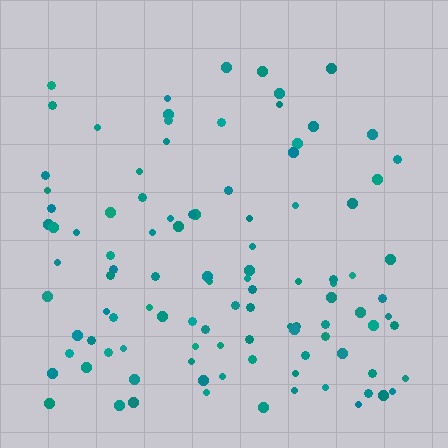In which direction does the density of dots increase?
From top to bottom, with the bottom side densest.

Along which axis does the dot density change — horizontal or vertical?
Vertical.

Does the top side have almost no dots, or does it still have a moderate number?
Still a moderate number, just noticeably fewer than the bottom.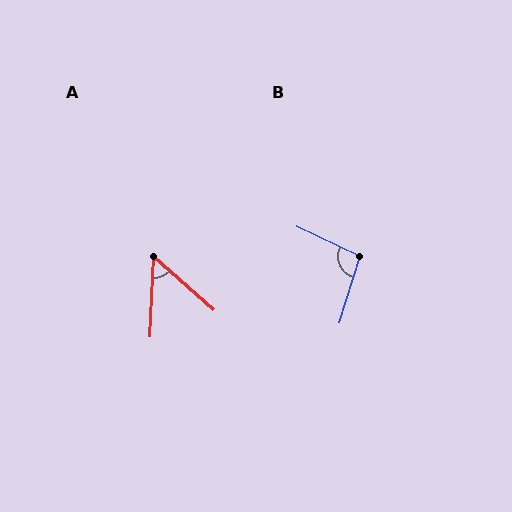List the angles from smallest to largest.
A (52°), B (98°).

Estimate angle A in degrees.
Approximately 52 degrees.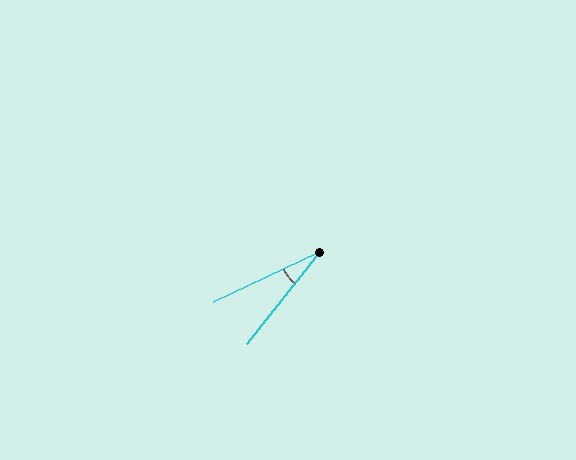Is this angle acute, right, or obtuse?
It is acute.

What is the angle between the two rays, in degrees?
Approximately 26 degrees.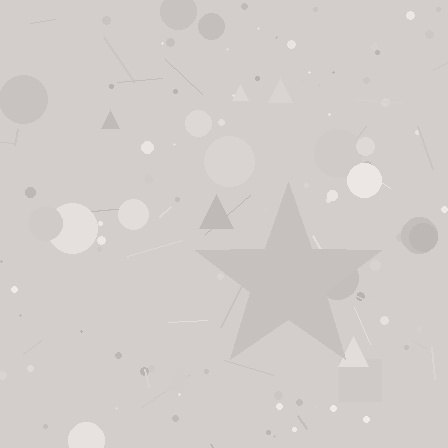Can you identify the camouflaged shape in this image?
The camouflaged shape is a star.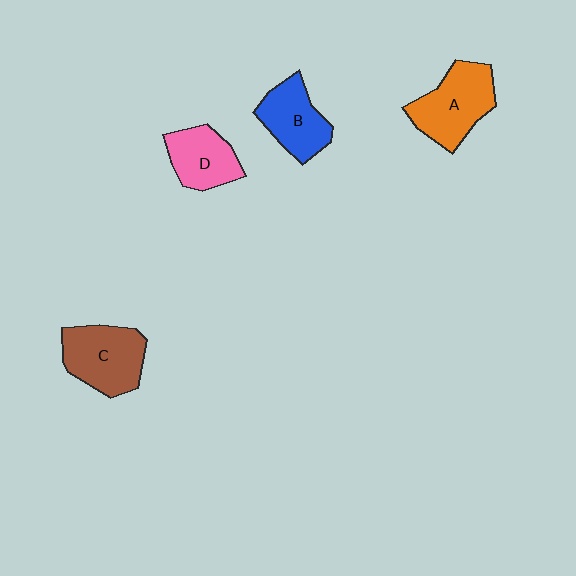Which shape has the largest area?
Shape A (orange).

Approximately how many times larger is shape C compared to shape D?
Approximately 1.3 times.